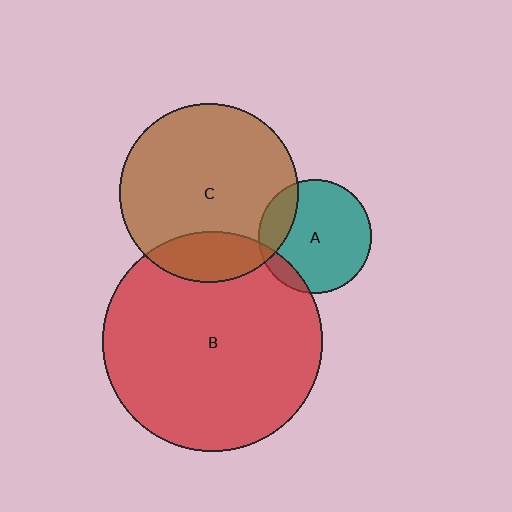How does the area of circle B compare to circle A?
Approximately 3.8 times.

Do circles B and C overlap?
Yes.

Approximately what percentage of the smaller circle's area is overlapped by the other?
Approximately 20%.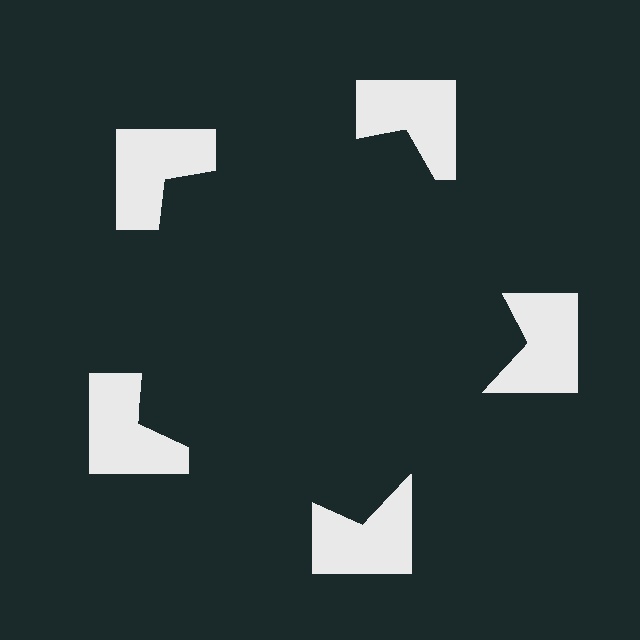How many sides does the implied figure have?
5 sides.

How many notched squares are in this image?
There are 5 — one at each vertex of the illusory pentagon.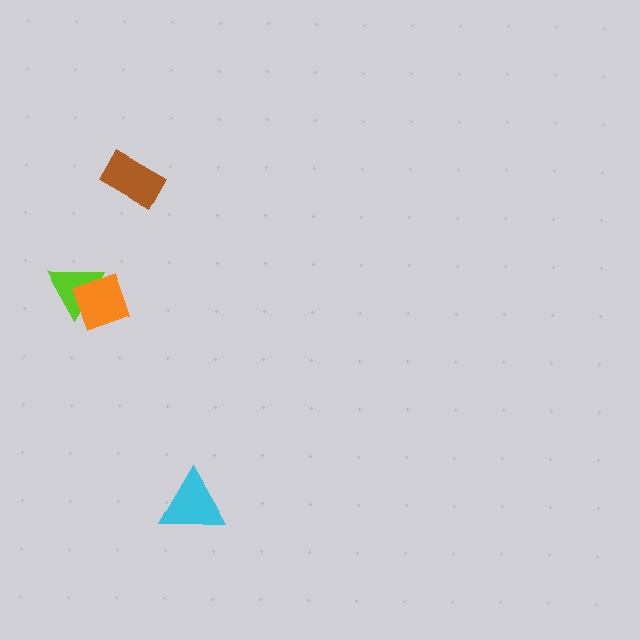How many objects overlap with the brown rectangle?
0 objects overlap with the brown rectangle.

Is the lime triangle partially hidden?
Yes, it is partially covered by another shape.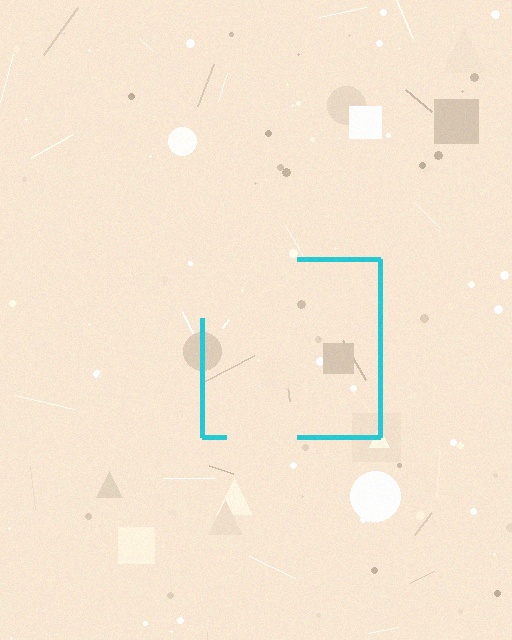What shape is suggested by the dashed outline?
The dashed outline suggests a square.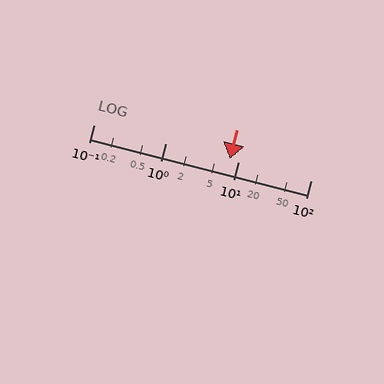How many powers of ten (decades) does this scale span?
The scale spans 3 decades, from 0.1 to 100.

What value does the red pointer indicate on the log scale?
The pointer indicates approximately 7.6.